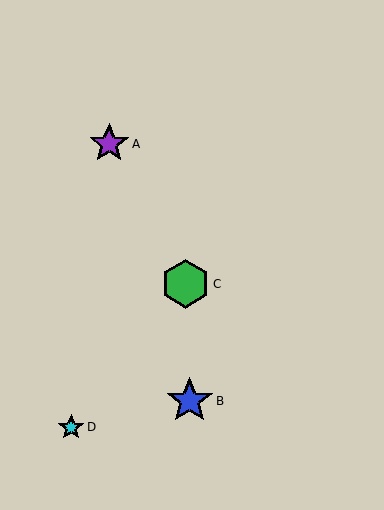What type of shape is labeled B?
Shape B is a blue star.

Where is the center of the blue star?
The center of the blue star is at (190, 401).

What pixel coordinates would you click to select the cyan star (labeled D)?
Click at (71, 427) to select the cyan star D.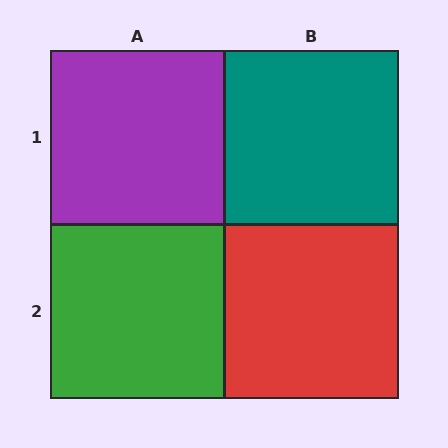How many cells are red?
1 cell is red.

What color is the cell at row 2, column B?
Red.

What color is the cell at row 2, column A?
Green.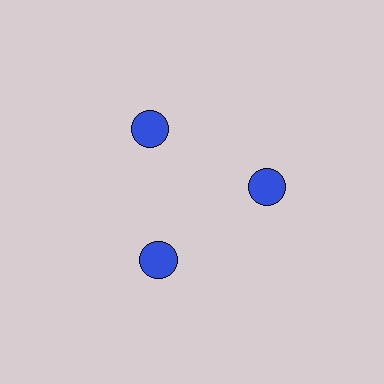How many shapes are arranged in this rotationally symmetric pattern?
There are 3 shapes, arranged in 3 groups of 1.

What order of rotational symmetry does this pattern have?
This pattern has 3-fold rotational symmetry.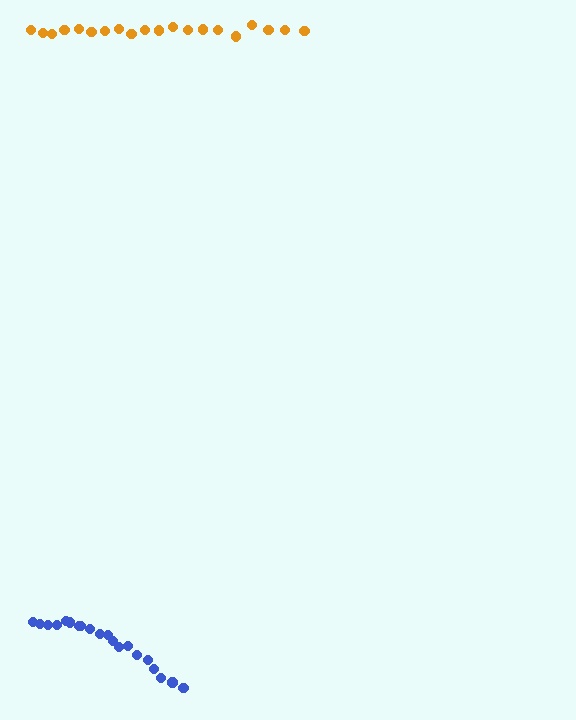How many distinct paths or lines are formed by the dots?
There are 2 distinct paths.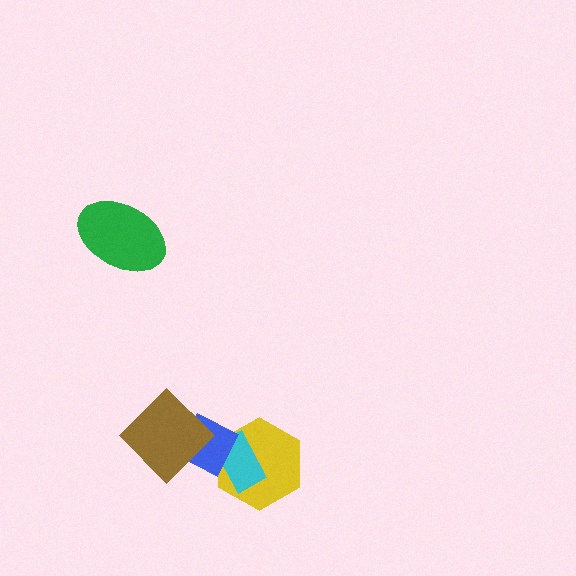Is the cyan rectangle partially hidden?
Yes, it is partially covered by another shape.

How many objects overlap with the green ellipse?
0 objects overlap with the green ellipse.